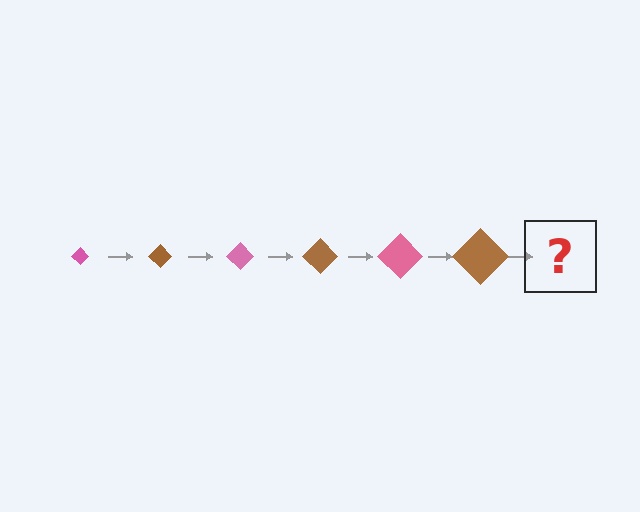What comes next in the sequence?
The next element should be a pink diamond, larger than the previous one.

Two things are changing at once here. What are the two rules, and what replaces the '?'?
The two rules are that the diamond grows larger each step and the color cycles through pink and brown. The '?' should be a pink diamond, larger than the previous one.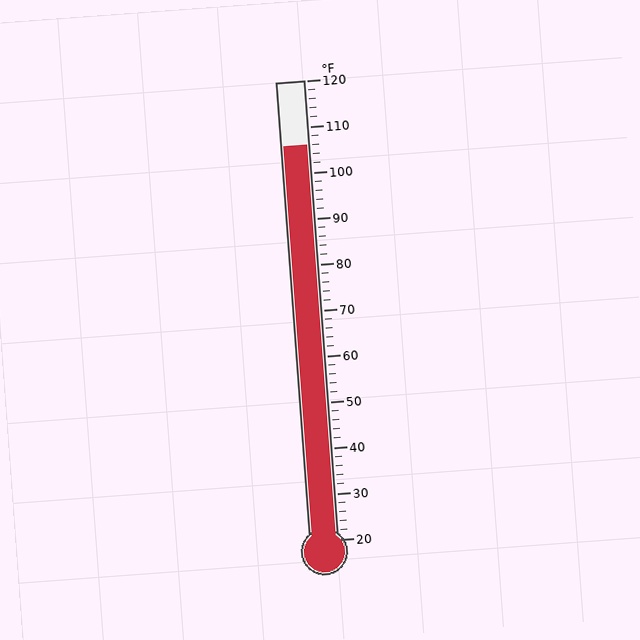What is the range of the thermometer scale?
The thermometer scale ranges from 20°F to 120°F.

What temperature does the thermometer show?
The thermometer shows approximately 106°F.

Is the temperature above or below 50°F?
The temperature is above 50°F.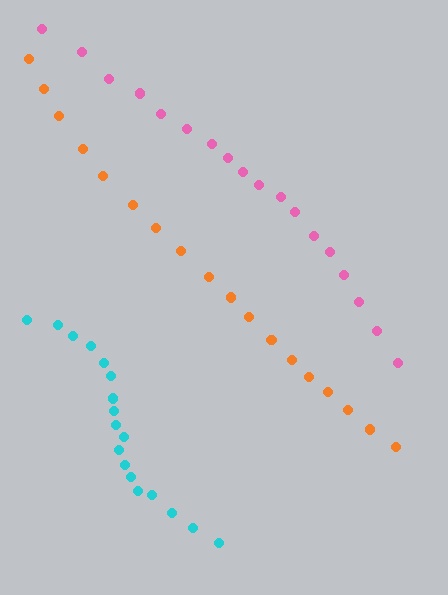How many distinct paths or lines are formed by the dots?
There are 3 distinct paths.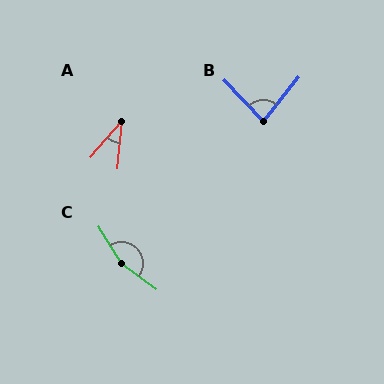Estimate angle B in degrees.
Approximately 82 degrees.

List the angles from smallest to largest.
A (35°), B (82°), C (157°).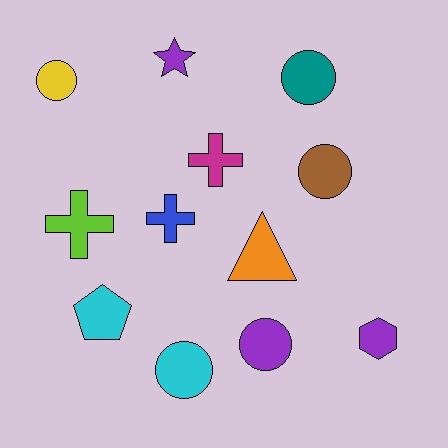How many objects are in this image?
There are 12 objects.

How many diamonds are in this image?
There are no diamonds.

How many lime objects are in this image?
There is 1 lime object.